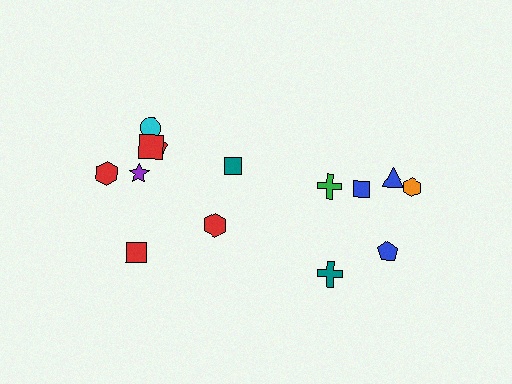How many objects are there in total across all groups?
There are 14 objects.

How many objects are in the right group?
There are 6 objects.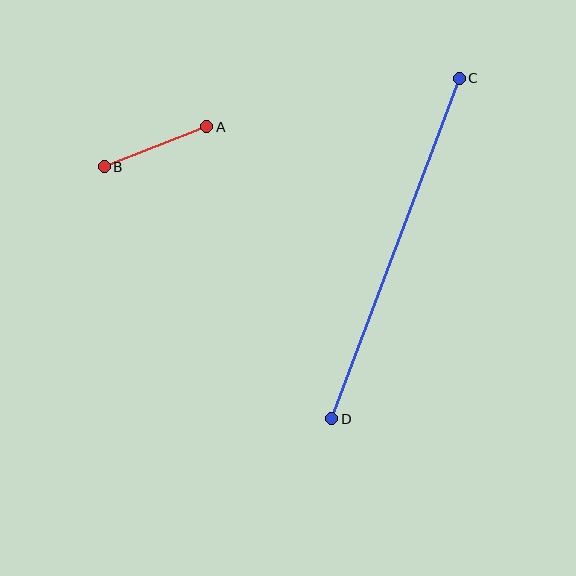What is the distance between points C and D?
The distance is approximately 364 pixels.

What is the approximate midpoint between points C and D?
The midpoint is at approximately (395, 248) pixels.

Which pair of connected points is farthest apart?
Points C and D are farthest apart.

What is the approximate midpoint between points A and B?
The midpoint is at approximately (155, 147) pixels.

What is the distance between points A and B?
The distance is approximately 110 pixels.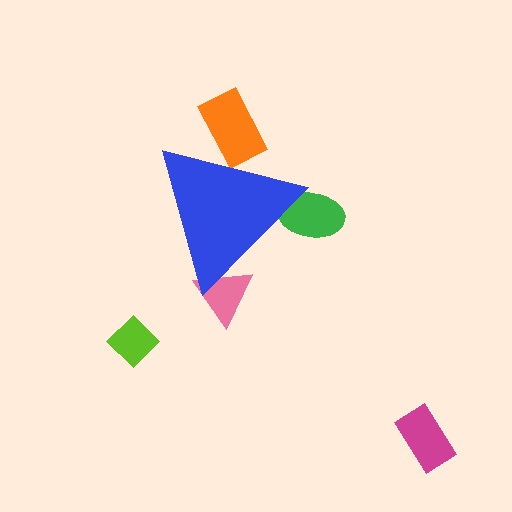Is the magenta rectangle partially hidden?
No, the magenta rectangle is fully visible.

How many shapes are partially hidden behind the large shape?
3 shapes are partially hidden.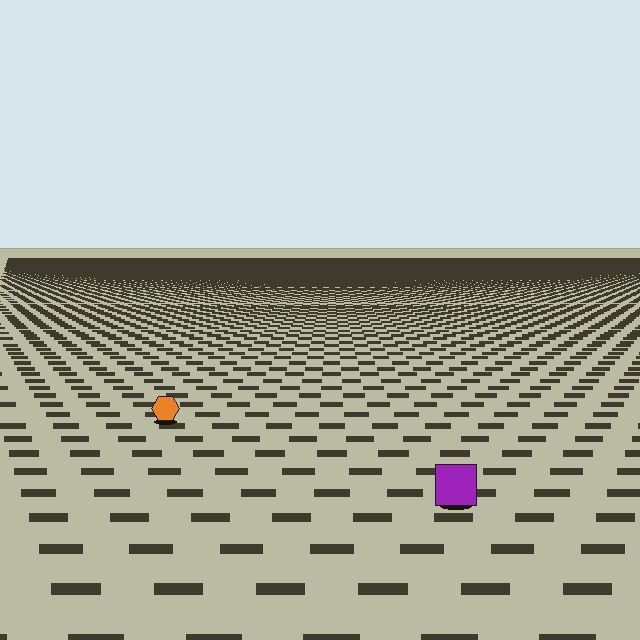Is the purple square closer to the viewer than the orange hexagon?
Yes. The purple square is closer — you can tell from the texture gradient: the ground texture is coarser near it.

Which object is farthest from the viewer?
The orange hexagon is farthest from the viewer. It appears smaller and the ground texture around it is denser.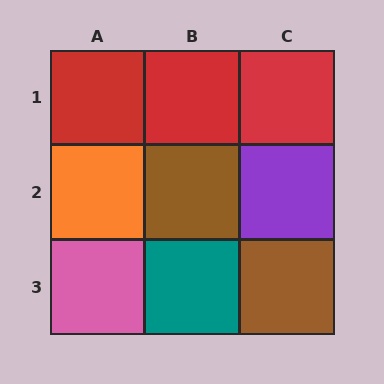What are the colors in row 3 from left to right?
Pink, teal, brown.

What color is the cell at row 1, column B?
Red.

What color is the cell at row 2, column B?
Brown.